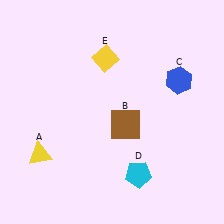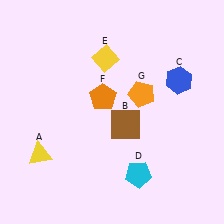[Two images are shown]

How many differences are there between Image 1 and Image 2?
There are 2 differences between the two images.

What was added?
An orange pentagon (F), an orange pentagon (G) were added in Image 2.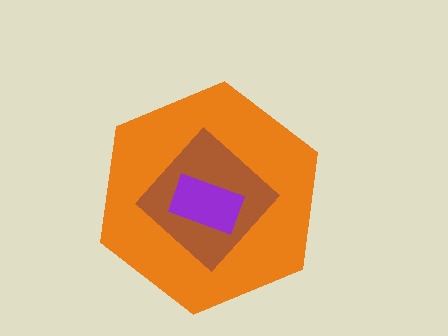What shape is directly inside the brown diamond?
The purple rectangle.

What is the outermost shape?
The orange hexagon.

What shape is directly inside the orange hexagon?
The brown diamond.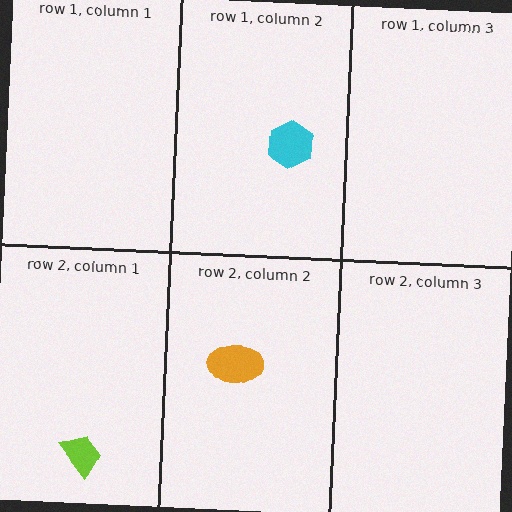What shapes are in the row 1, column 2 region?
The cyan hexagon.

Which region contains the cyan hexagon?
The row 1, column 2 region.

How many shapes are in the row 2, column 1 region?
1.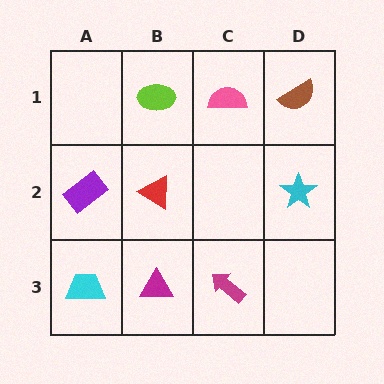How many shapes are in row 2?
3 shapes.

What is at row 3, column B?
A magenta triangle.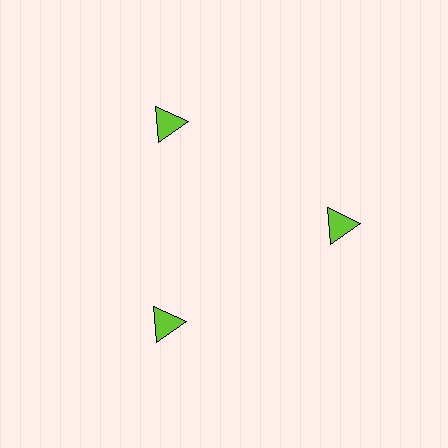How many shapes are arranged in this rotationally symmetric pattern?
There are 3 shapes, arranged in 3 groups of 1.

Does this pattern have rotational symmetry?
Yes, this pattern has 3-fold rotational symmetry. It looks the same after rotating 120 degrees around the center.